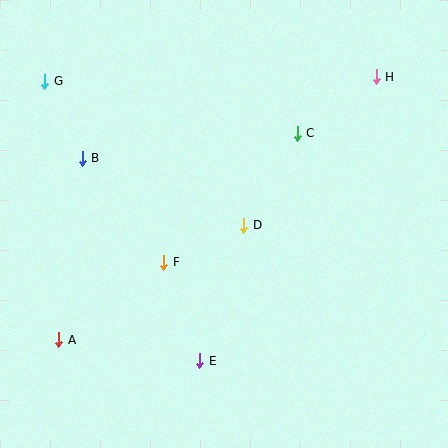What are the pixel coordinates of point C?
Point C is at (297, 133).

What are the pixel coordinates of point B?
Point B is at (82, 158).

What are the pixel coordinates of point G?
Point G is at (45, 81).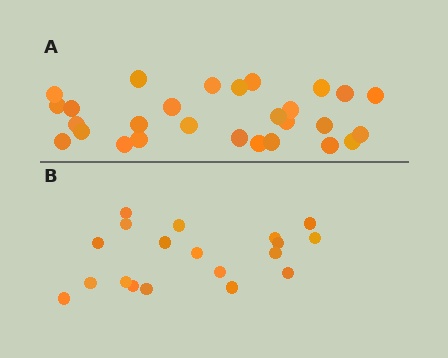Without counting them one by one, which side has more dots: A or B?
Region A (the top region) has more dots.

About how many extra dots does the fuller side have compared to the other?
Region A has roughly 8 or so more dots than region B.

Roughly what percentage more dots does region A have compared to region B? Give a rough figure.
About 45% more.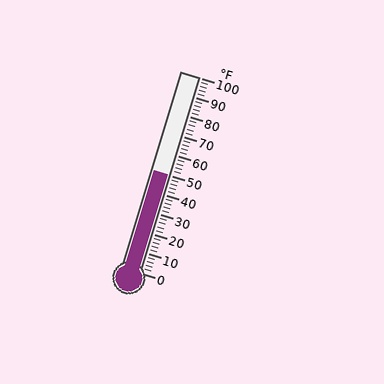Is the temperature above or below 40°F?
The temperature is above 40°F.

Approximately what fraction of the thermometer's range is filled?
The thermometer is filled to approximately 50% of its range.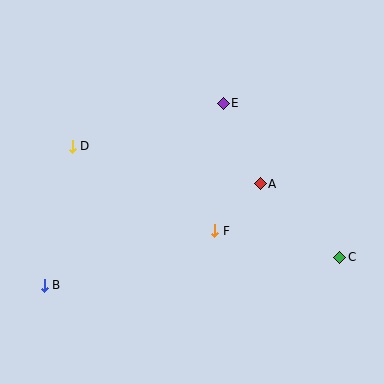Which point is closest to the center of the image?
Point F at (215, 231) is closest to the center.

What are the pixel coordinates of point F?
Point F is at (215, 231).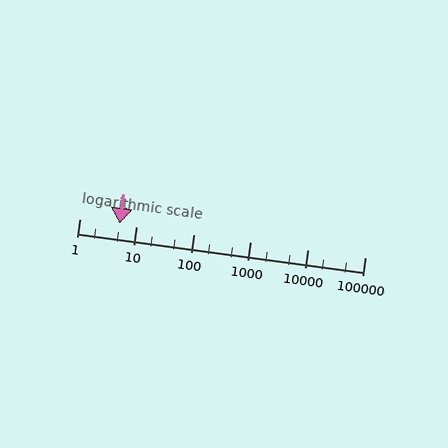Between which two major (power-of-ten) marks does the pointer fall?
The pointer is between 1 and 10.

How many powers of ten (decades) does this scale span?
The scale spans 5 decades, from 1 to 100000.